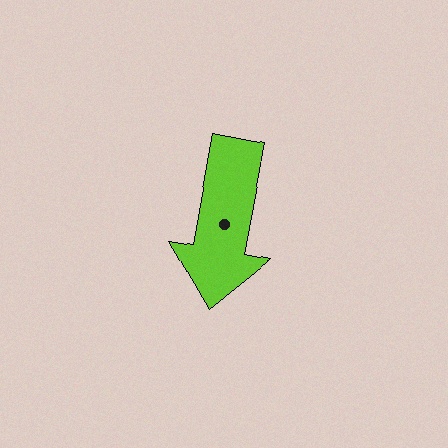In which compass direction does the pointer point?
South.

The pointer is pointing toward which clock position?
Roughly 6 o'clock.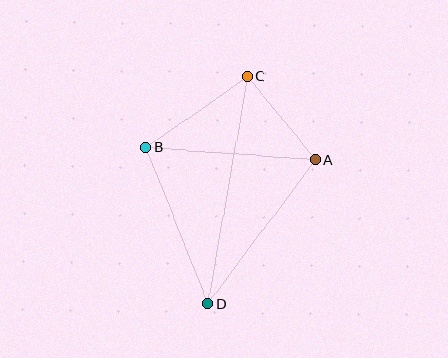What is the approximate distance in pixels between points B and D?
The distance between B and D is approximately 168 pixels.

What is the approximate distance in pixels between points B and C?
The distance between B and C is approximately 124 pixels.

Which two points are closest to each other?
Points A and C are closest to each other.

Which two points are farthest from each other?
Points C and D are farthest from each other.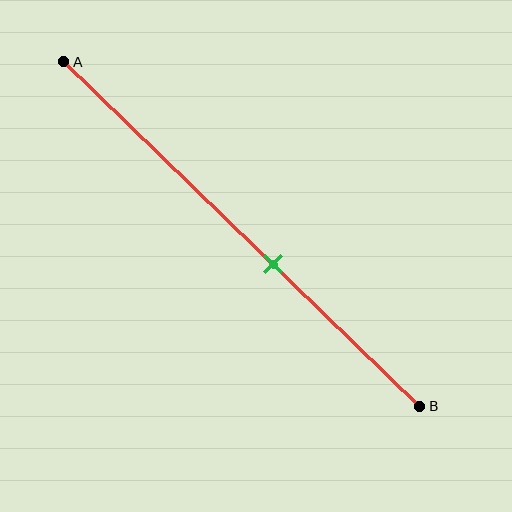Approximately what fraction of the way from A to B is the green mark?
The green mark is approximately 60% of the way from A to B.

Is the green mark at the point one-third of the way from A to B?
No, the mark is at about 60% from A, not at the 33% one-third point.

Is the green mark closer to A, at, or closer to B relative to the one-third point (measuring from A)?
The green mark is closer to point B than the one-third point of segment AB.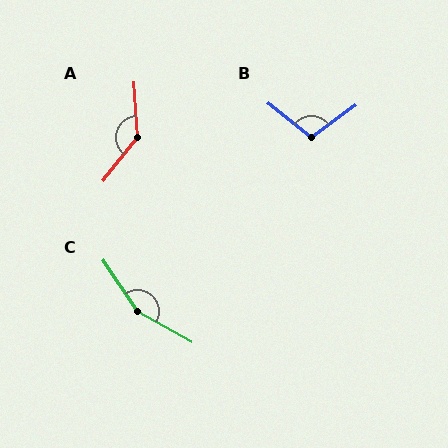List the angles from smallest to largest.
B (105°), A (138°), C (153°).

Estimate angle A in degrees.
Approximately 138 degrees.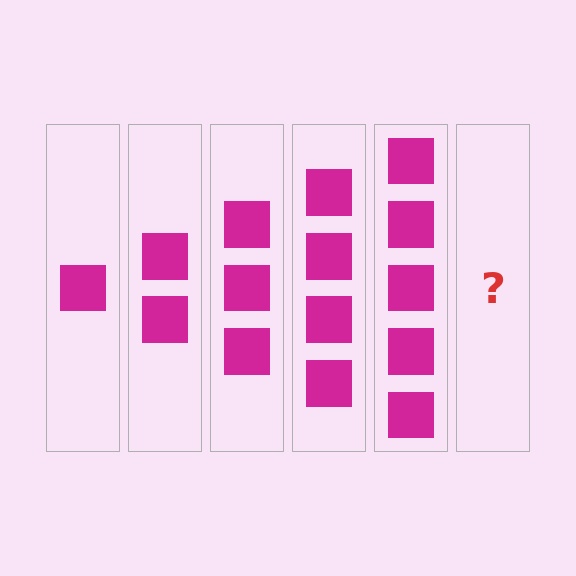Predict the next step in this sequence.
The next step is 6 squares.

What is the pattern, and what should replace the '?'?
The pattern is that each step adds one more square. The '?' should be 6 squares.